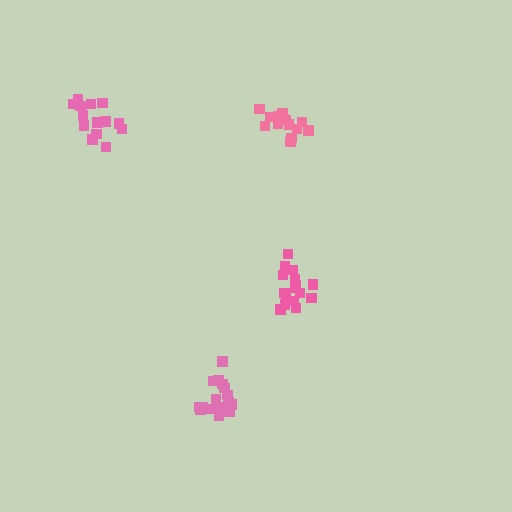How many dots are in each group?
Group 1: 14 dots, Group 2: 16 dots, Group 3: 14 dots, Group 4: 17 dots (61 total).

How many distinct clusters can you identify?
There are 4 distinct clusters.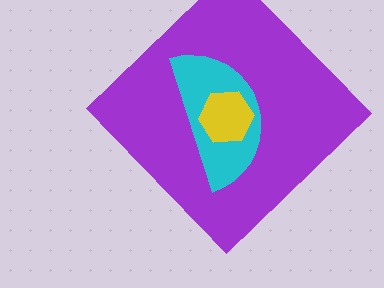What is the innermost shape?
The yellow hexagon.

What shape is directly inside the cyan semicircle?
The yellow hexagon.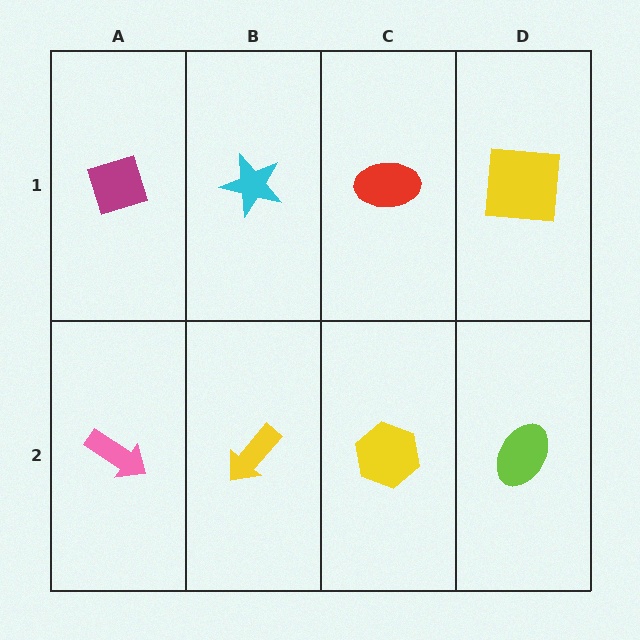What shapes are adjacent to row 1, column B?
A yellow arrow (row 2, column B), a magenta diamond (row 1, column A), a red ellipse (row 1, column C).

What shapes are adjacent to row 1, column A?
A pink arrow (row 2, column A), a cyan star (row 1, column B).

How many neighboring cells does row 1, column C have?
3.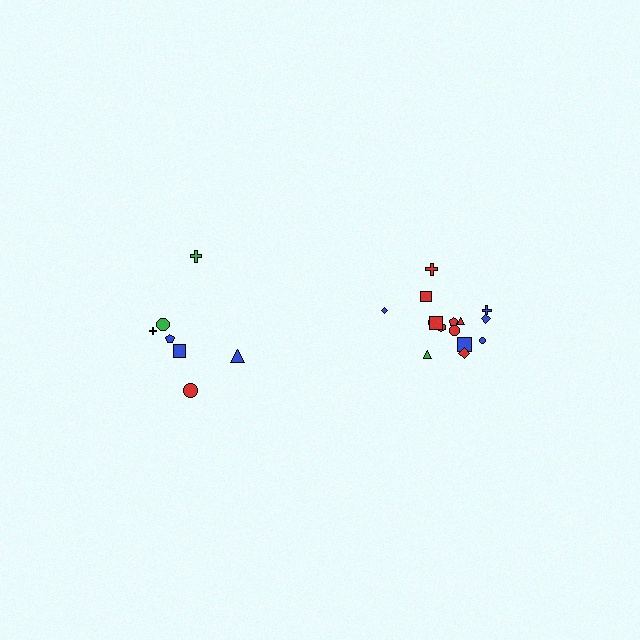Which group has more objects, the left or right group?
The right group.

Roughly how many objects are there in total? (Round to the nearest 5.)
Roughly 20 objects in total.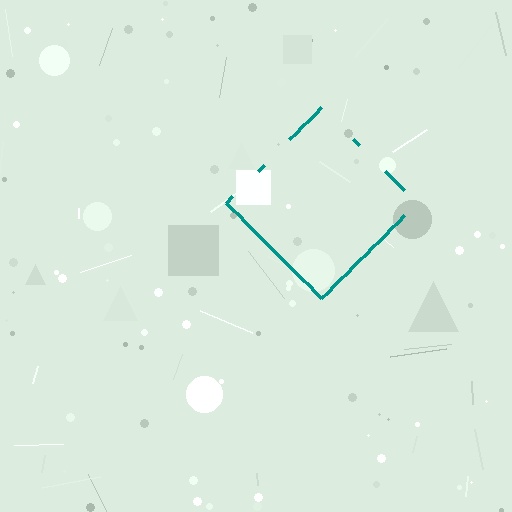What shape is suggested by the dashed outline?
The dashed outline suggests a diamond.